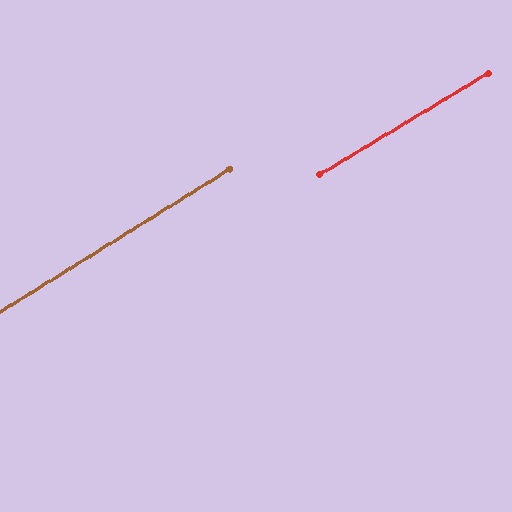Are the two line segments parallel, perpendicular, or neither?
Parallel — their directions differ by only 0.8°.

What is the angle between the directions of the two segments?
Approximately 1 degree.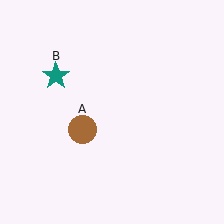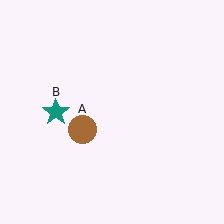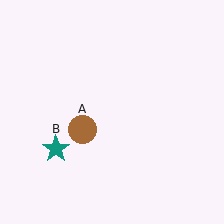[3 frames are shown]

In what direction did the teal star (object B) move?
The teal star (object B) moved down.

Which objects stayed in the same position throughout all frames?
Brown circle (object A) remained stationary.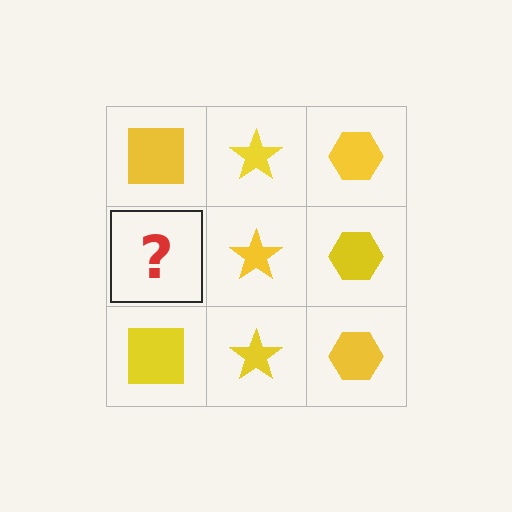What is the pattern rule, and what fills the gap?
The rule is that each column has a consistent shape. The gap should be filled with a yellow square.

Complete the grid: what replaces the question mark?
The question mark should be replaced with a yellow square.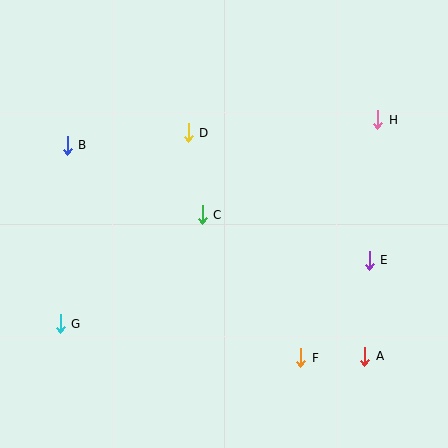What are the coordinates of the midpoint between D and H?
The midpoint between D and H is at (283, 126).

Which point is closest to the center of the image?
Point C at (202, 215) is closest to the center.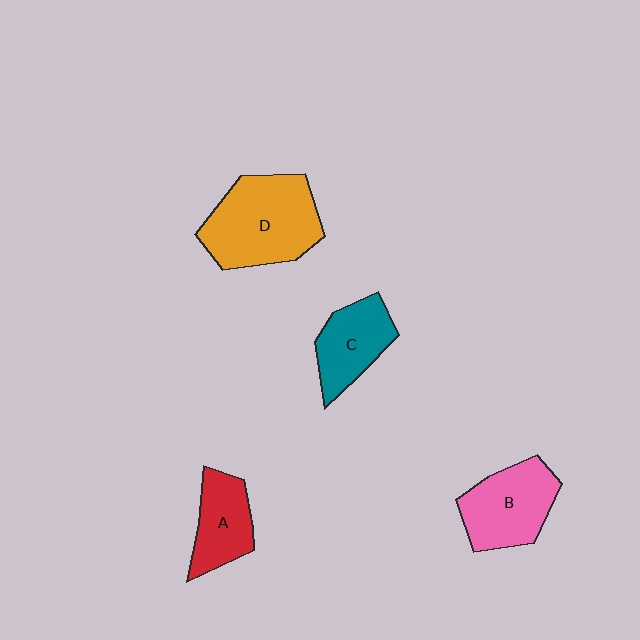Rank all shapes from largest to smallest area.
From largest to smallest: D (orange), B (pink), C (teal), A (red).